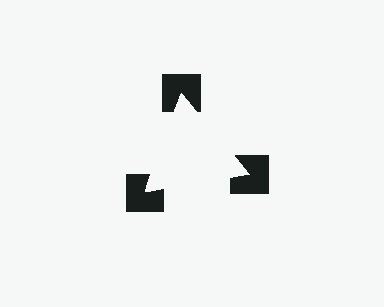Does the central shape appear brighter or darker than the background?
It typically appears slightly brighter than the background, even though no actual brightness change is drawn.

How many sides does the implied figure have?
3 sides.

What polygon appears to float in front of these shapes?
An illusory triangle — its edges are inferred from the aligned wedge cuts in the notched squares, not physically drawn.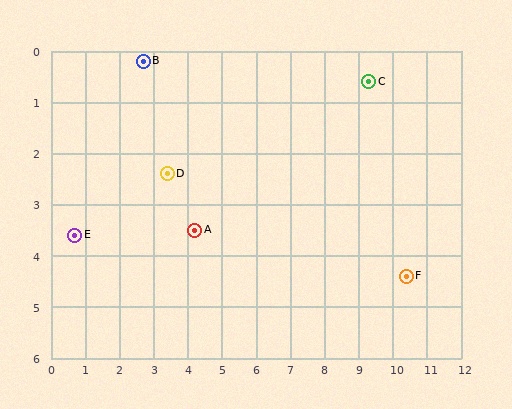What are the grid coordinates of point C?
Point C is at approximately (9.3, 0.6).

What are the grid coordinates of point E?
Point E is at approximately (0.7, 3.6).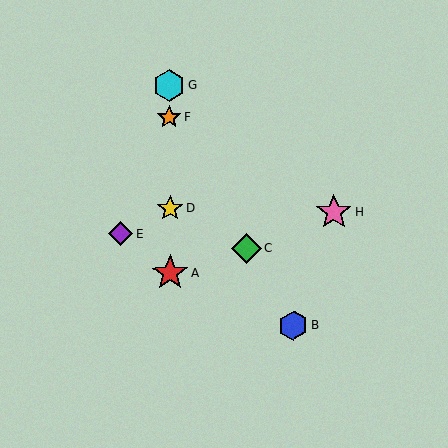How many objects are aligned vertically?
4 objects (A, D, F, G) are aligned vertically.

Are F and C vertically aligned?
No, F is at x≈169 and C is at x≈246.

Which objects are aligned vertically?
Objects A, D, F, G are aligned vertically.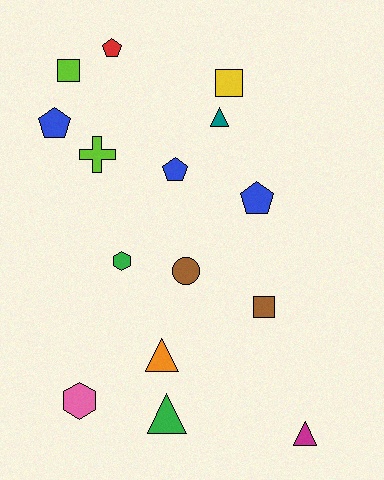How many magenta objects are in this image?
There is 1 magenta object.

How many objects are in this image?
There are 15 objects.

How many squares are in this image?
There are 3 squares.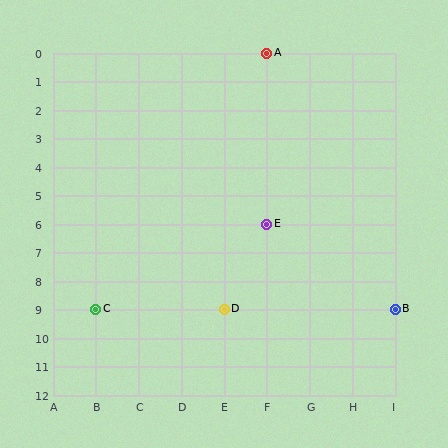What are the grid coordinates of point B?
Point B is at grid coordinates (I, 9).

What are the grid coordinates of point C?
Point C is at grid coordinates (B, 9).